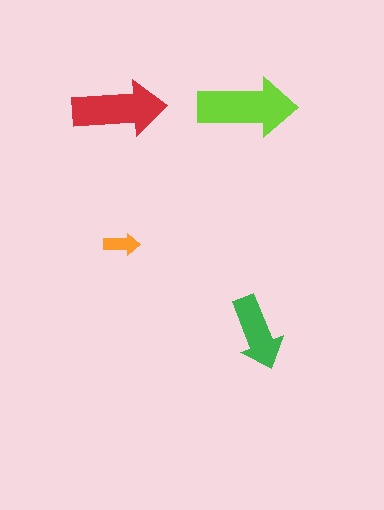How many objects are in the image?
There are 4 objects in the image.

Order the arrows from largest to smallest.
the lime one, the red one, the green one, the orange one.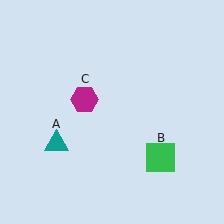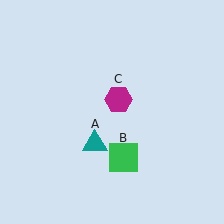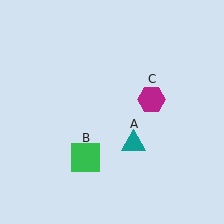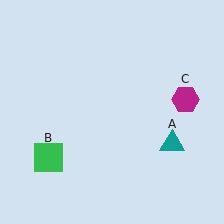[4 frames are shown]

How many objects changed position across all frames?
3 objects changed position: teal triangle (object A), green square (object B), magenta hexagon (object C).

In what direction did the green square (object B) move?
The green square (object B) moved left.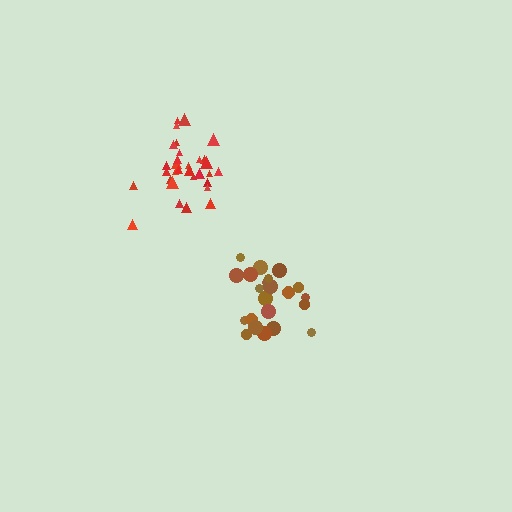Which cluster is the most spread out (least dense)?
Brown.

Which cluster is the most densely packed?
Red.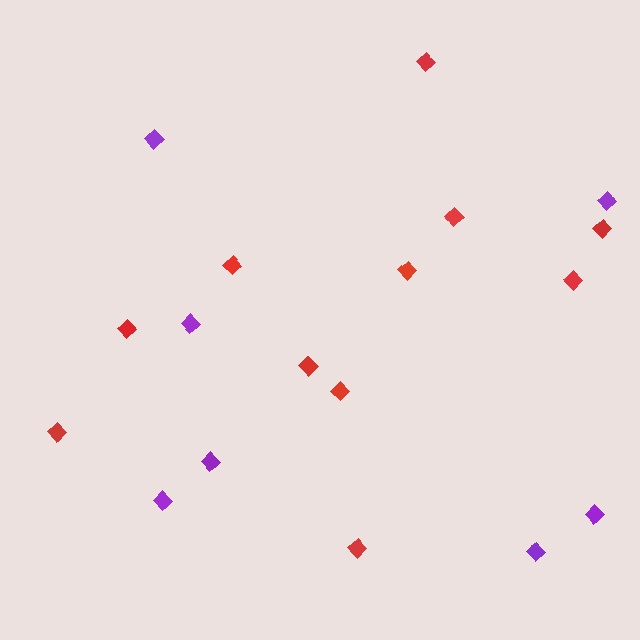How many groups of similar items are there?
There are 2 groups: one group of red diamonds (11) and one group of purple diamonds (7).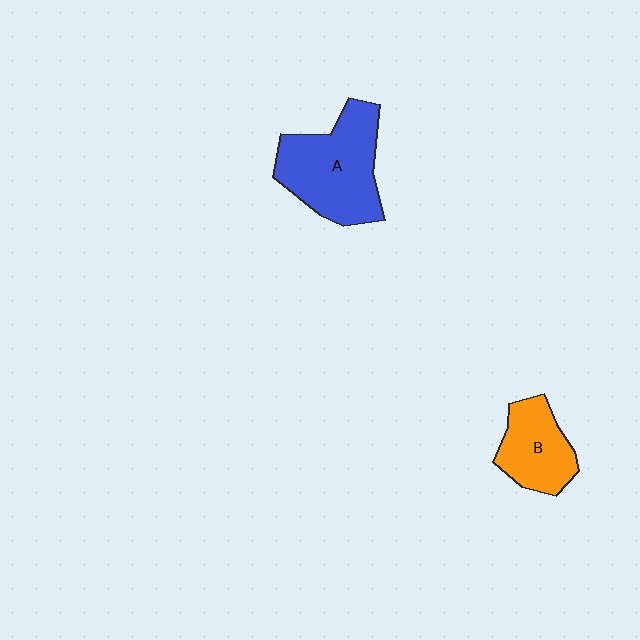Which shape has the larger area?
Shape A (blue).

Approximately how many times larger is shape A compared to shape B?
Approximately 1.6 times.